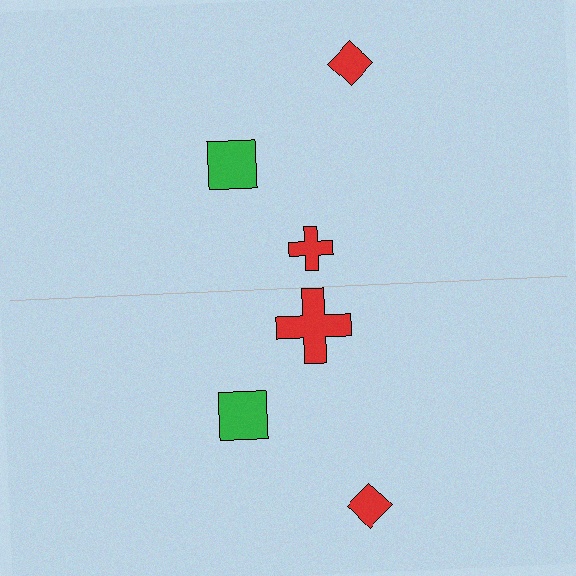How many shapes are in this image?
There are 6 shapes in this image.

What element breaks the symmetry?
The red cross on the bottom side has a different size than its mirror counterpart.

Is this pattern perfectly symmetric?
No, the pattern is not perfectly symmetric. The red cross on the bottom side has a different size than its mirror counterpart.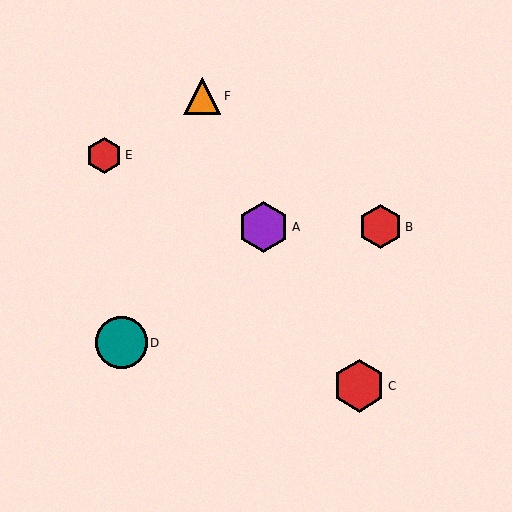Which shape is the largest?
The teal circle (labeled D) is the largest.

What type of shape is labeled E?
Shape E is a red hexagon.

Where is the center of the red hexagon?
The center of the red hexagon is at (359, 386).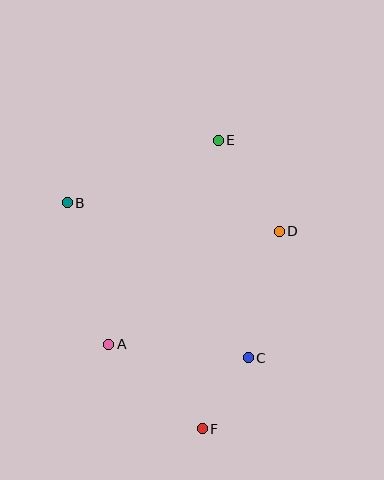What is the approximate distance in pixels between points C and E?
The distance between C and E is approximately 219 pixels.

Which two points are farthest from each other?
Points E and F are farthest from each other.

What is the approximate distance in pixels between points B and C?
The distance between B and C is approximately 238 pixels.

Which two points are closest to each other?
Points C and F are closest to each other.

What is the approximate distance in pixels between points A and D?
The distance between A and D is approximately 205 pixels.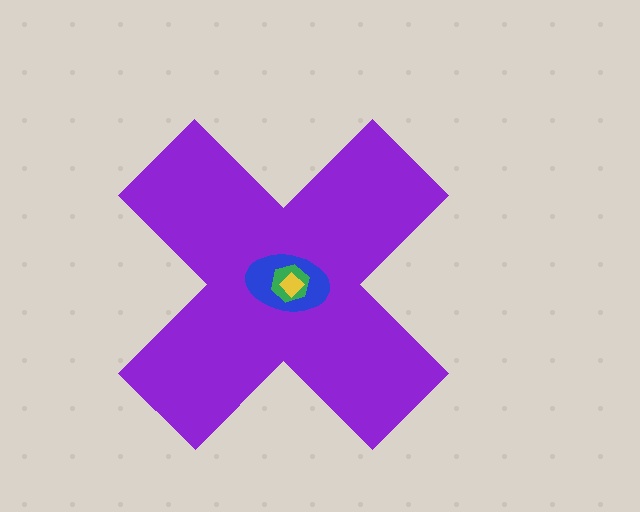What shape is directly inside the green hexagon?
The yellow diamond.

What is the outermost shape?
The purple cross.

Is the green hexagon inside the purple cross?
Yes.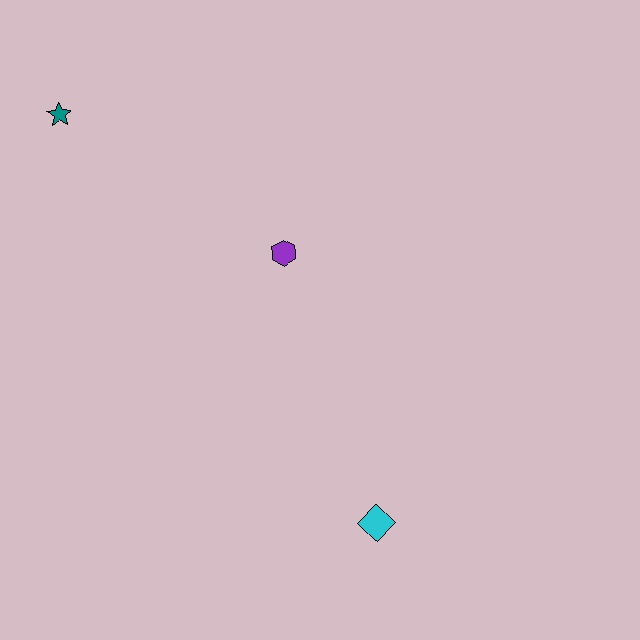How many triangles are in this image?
There are no triangles.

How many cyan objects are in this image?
There is 1 cyan object.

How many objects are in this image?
There are 3 objects.